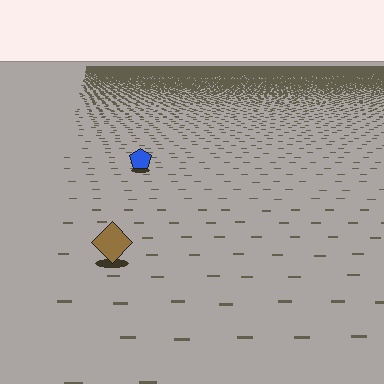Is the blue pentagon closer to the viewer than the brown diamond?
No. The brown diamond is closer — you can tell from the texture gradient: the ground texture is coarser near it.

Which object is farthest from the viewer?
The blue pentagon is farthest from the viewer. It appears smaller and the ground texture around it is denser.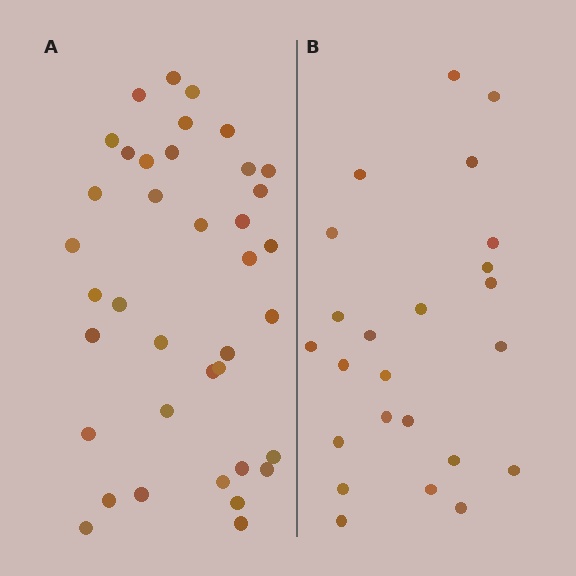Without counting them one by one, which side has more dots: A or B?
Region A (the left region) has more dots.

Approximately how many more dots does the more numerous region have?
Region A has approximately 15 more dots than region B.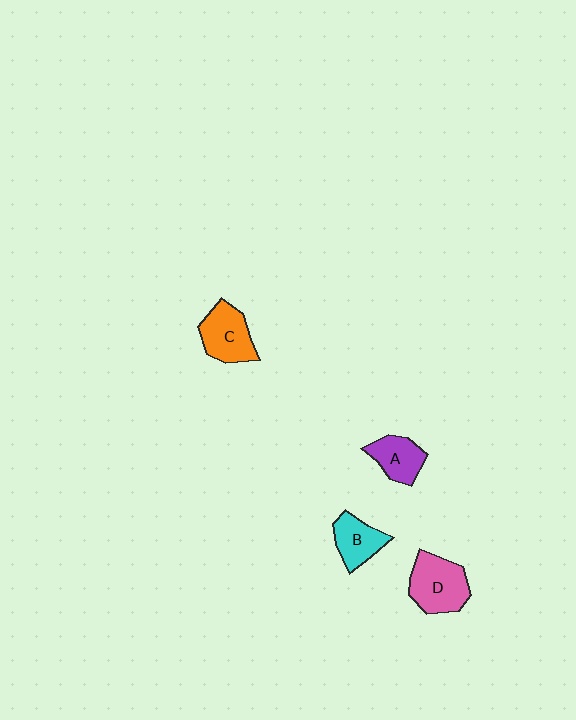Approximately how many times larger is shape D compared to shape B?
Approximately 1.4 times.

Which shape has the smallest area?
Shape A (purple).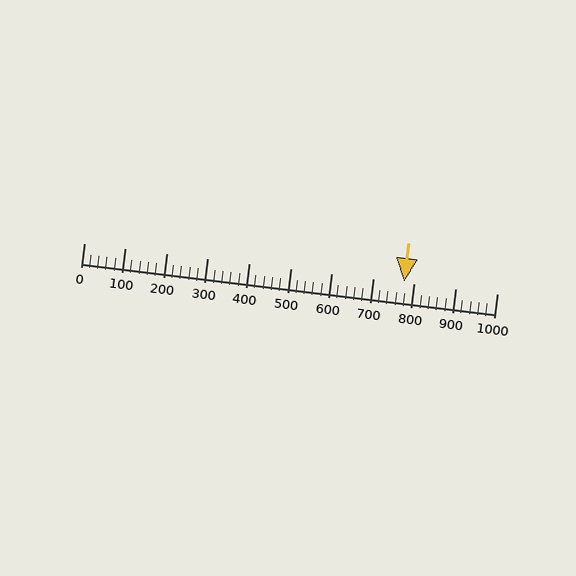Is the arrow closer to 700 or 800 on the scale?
The arrow is closer to 800.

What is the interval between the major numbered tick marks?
The major tick marks are spaced 100 units apart.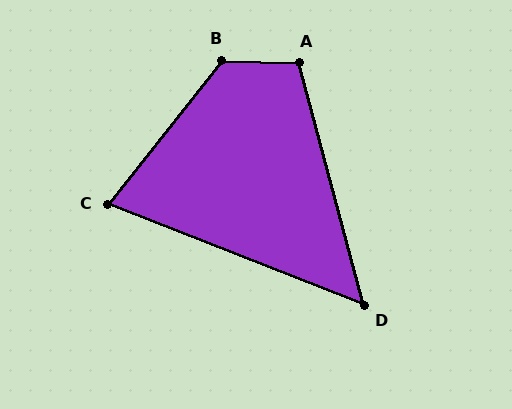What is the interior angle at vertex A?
Approximately 107 degrees (obtuse).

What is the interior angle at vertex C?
Approximately 73 degrees (acute).